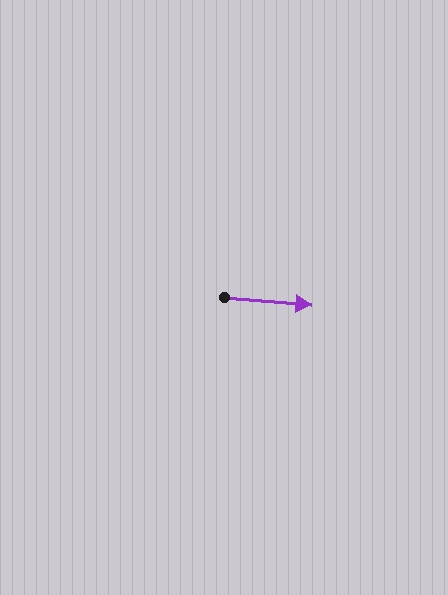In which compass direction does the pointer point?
East.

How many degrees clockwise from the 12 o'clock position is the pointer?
Approximately 95 degrees.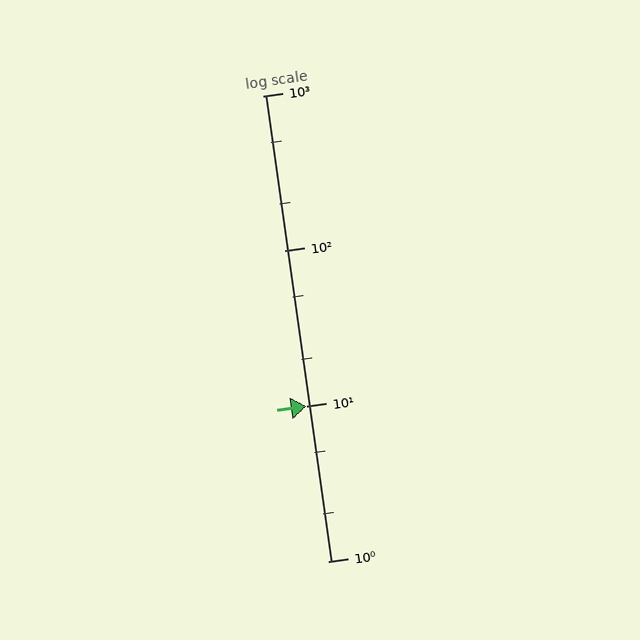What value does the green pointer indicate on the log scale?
The pointer indicates approximately 10.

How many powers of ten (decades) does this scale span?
The scale spans 3 decades, from 1 to 1000.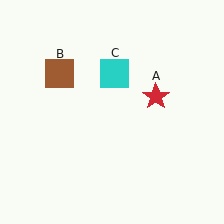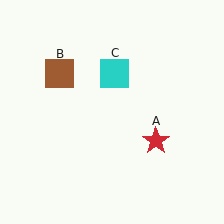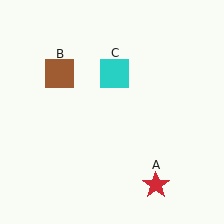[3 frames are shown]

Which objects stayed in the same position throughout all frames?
Brown square (object B) and cyan square (object C) remained stationary.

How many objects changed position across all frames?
1 object changed position: red star (object A).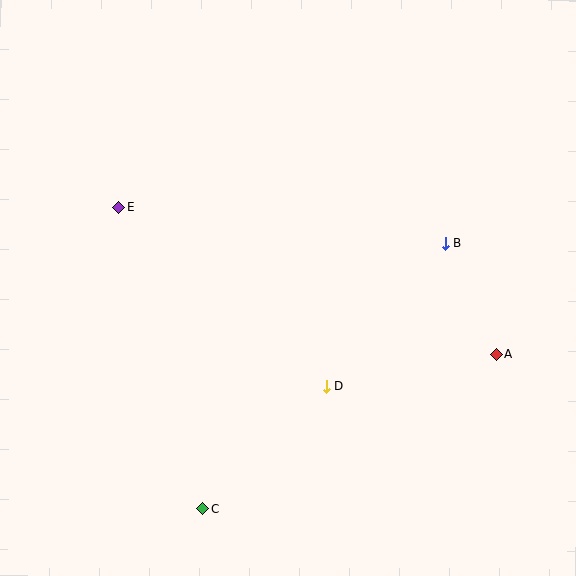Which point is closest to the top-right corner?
Point B is closest to the top-right corner.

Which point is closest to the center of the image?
Point D at (326, 386) is closest to the center.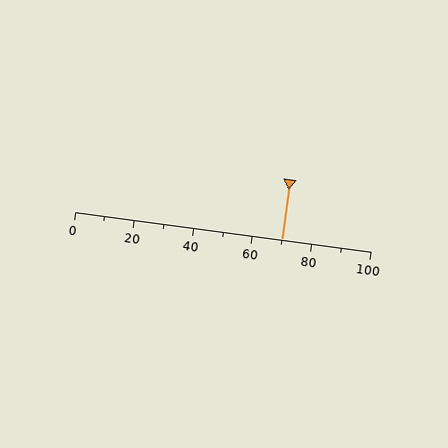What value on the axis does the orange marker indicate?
The marker indicates approximately 70.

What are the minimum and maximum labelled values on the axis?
The axis runs from 0 to 100.